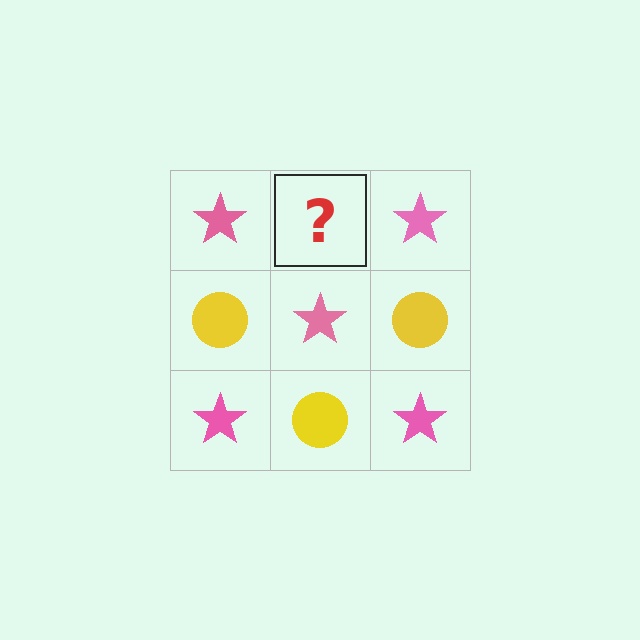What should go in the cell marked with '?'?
The missing cell should contain a yellow circle.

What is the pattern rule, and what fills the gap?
The rule is that it alternates pink star and yellow circle in a checkerboard pattern. The gap should be filled with a yellow circle.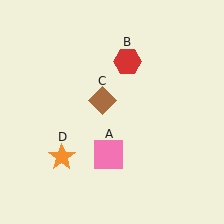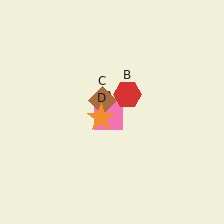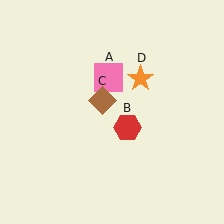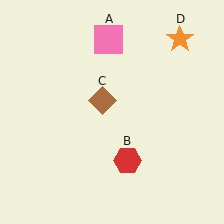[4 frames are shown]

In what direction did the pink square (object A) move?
The pink square (object A) moved up.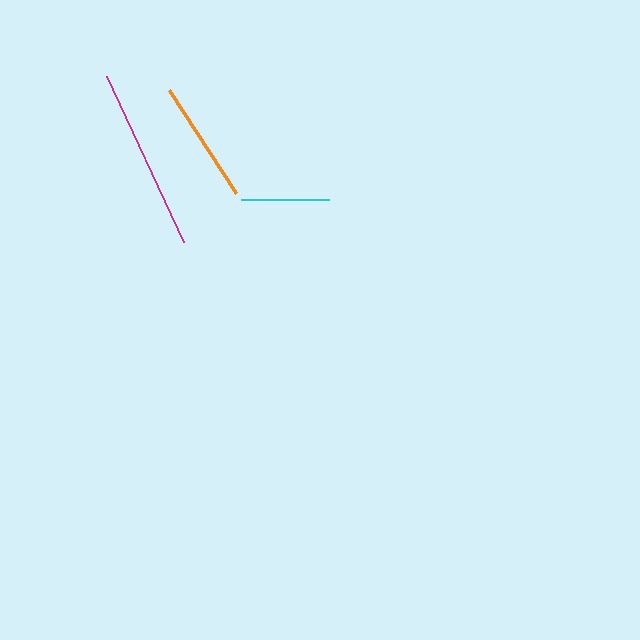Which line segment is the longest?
The magenta line is the longest at approximately 183 pixels.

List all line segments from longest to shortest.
From longest to shortest: magenta, orange, cyan.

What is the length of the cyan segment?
The cyan segment is approximately 89 pixels long.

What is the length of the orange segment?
The orange segment is approximately 123 pixels long.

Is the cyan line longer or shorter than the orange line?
The orange line is longer than the cyan line.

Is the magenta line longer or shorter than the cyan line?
The magenta line is longer than the cyan line.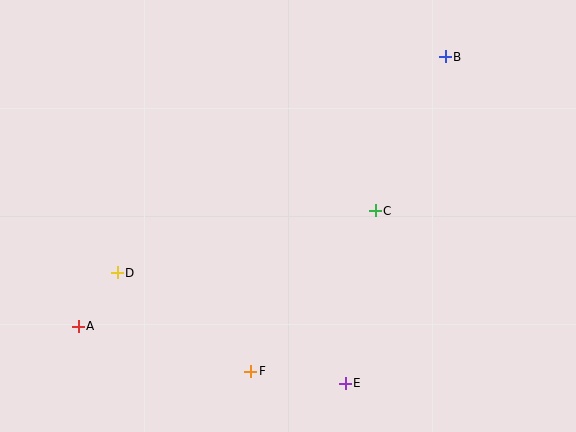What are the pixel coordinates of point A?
Point A is at (78, 326).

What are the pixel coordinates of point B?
Point B is at (445, 57).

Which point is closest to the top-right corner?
Point B is closest to the top-right corner.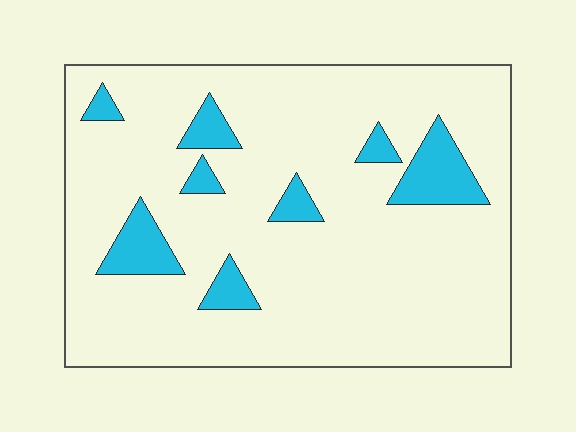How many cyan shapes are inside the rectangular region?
8.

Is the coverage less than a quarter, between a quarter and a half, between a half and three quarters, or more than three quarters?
Less than a quarter.